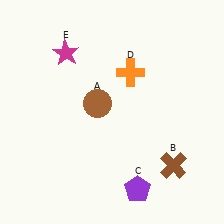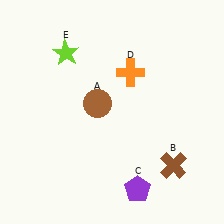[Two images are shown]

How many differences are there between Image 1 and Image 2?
There is 1 difference between the two images.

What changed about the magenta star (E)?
In Image 1, E is magenta. In Image 2, it changed to lime.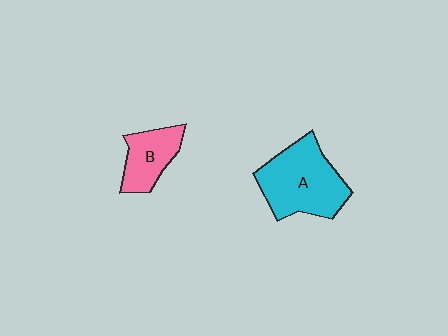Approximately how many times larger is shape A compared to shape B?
Approximately 1.8 times.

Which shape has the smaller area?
Shape B (pink).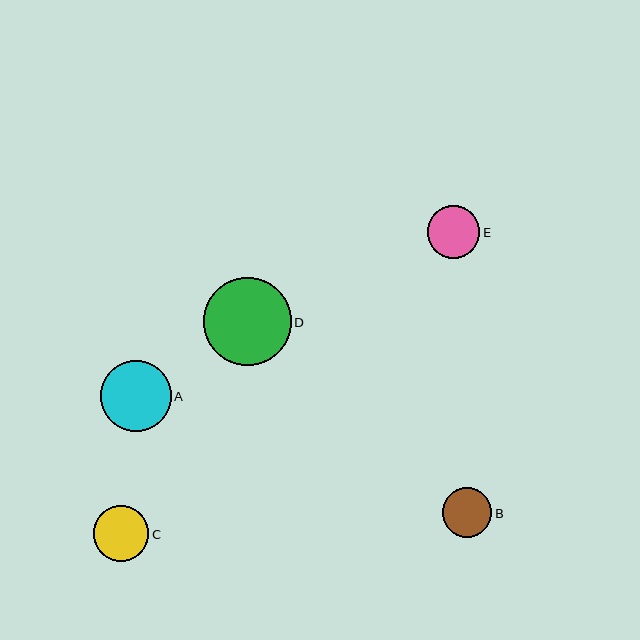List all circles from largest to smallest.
From largest to smallest: D, A, C, E, B.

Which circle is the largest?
Circle D is the largest with a size of approximately 88 pixels.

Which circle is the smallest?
Circle B is the smallest with a size of approximately 50 pixels.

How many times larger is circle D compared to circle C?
Circle D is approximately 1.6 times the size of circle C.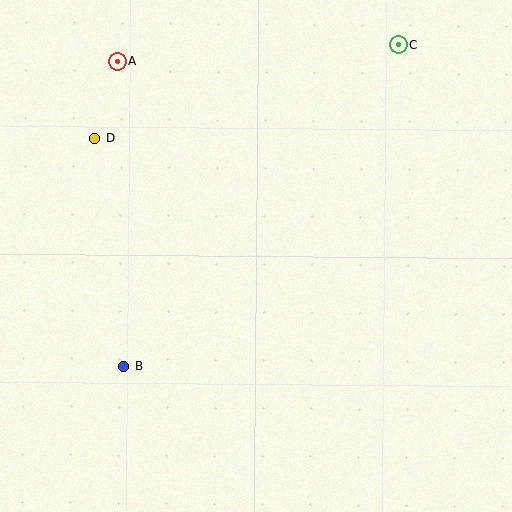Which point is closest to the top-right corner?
Point C is closest to the top-right corner.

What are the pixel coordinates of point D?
Point D is at (95, 138).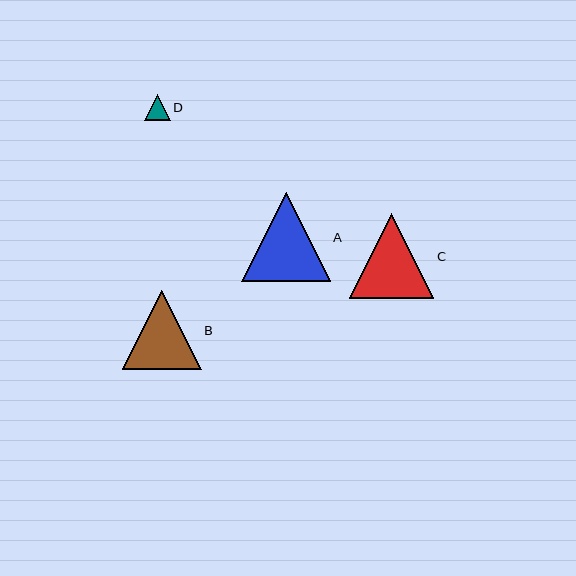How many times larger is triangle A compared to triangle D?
Triangle A is approximately 3.5 times the size of triangle D.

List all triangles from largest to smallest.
From largest to smallest: A, C, B, D.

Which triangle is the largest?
Triangle A is the largest with a size of approximately 89 pixels.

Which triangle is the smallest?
Triangle D is the smallest with a size of approximately 26 pixels.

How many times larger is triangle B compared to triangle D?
Triangle B is approximately 3.1 times the size of triangle D.